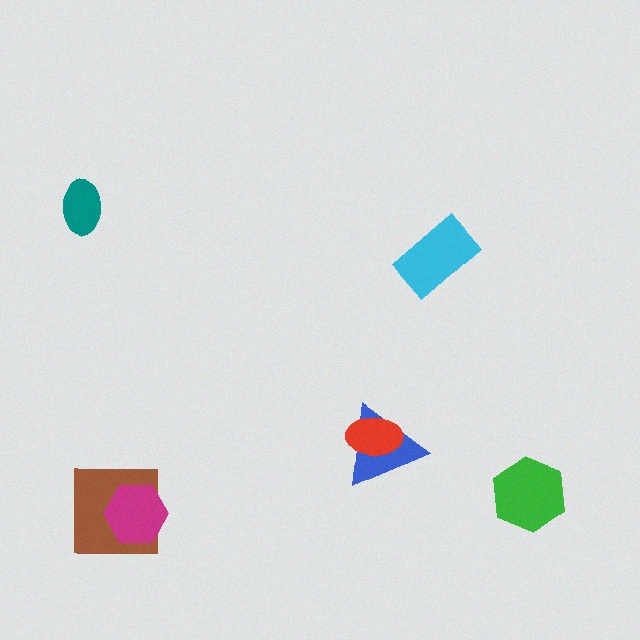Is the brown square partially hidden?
Yes, it is partially covered by another shape.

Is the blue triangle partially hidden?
Yes, it is partially covered by another shape.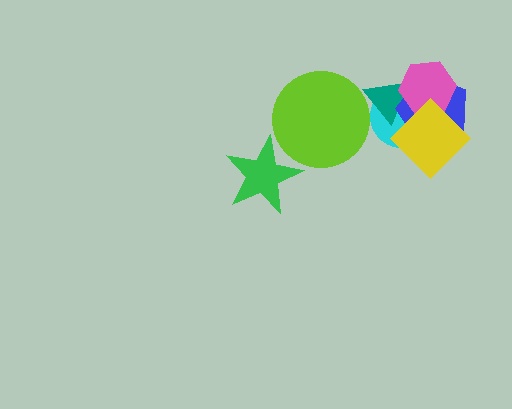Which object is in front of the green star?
The lime circle is in front of the green star.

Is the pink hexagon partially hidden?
Yes, it is partially covered by another shape.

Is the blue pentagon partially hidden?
Yes, it is partially covered by another shape.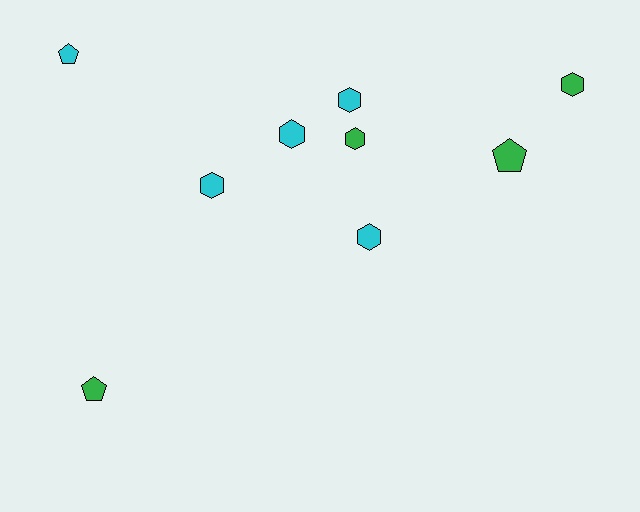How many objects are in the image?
There are 9 objects.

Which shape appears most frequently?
Hexagon, with 6 objects.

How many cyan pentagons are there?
There is 1 cyan pentagon.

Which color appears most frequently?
Cyan, with 5 objects.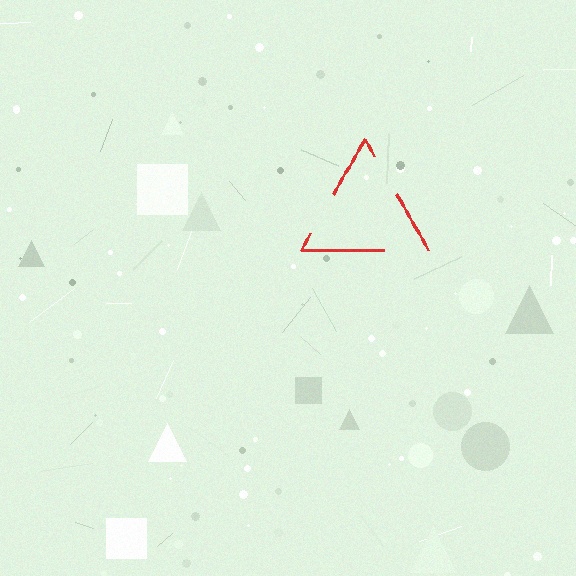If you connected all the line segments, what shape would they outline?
They would outline a triangle.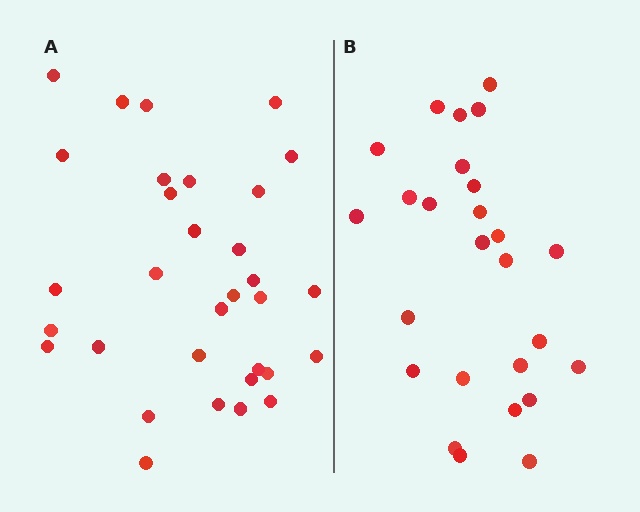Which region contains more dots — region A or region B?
Region A (the left region) has more dots.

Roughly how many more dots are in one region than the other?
Region A has about 6 more dots than region B.